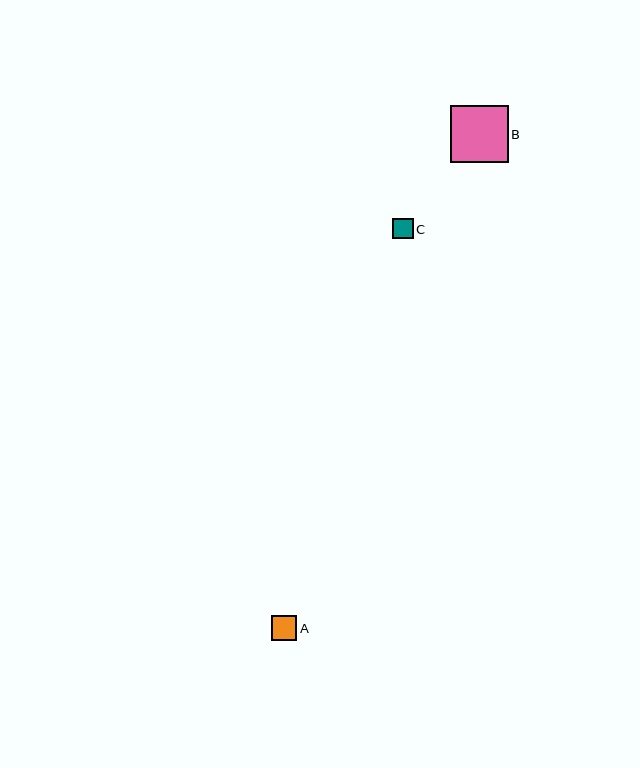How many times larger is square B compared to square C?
Square B is approximately 2.8 times the size of square C.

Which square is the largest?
Square B is the largest with a size of approximately 57 pixels.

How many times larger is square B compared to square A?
Square B is approximately 2.3 times the size of square A.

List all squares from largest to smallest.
From largest to smallest: B, A, C.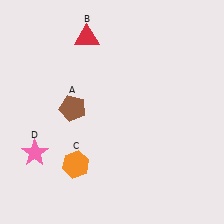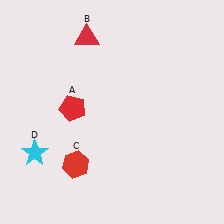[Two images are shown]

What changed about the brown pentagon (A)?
In Image 1, A is brown. In Image 2, it changed to red.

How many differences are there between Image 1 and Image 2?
There are 3 differences between the two images.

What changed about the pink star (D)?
In Image 1, D is pink. In Image 2, it changed to cyan.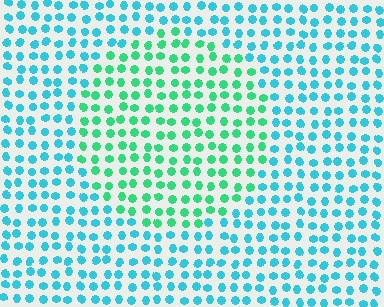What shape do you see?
I see a circle.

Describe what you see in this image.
The image is filled with small cyan elements in a uniform arrangement. A circle-shaped region is visible where the elements are tinted to a slightly different hue, forming a subtle color boundary.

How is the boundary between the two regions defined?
The boundary is defined purely by a slight shift in hue (about 40 degrees). Spacing, size, and orientation are identical on both sides.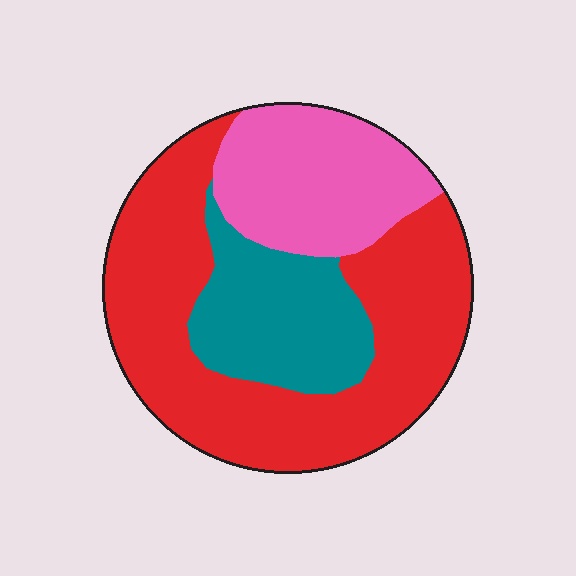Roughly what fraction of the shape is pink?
Pink covers 24% of the shape.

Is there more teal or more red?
Red.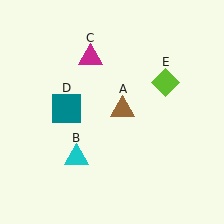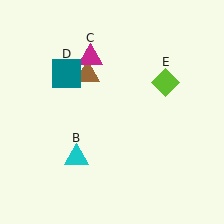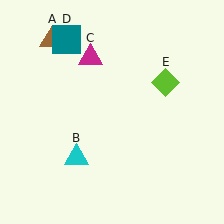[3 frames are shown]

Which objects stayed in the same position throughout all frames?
Cyan triangle (object B) and magenta triangle (object C) and lime diamond (object E) remained stationary.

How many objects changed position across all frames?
2 objects changed position: brown triangle (object A), teal square (object D).